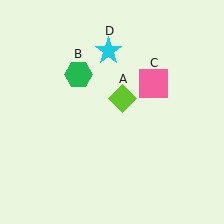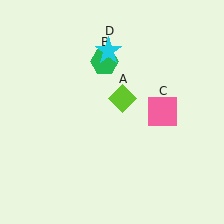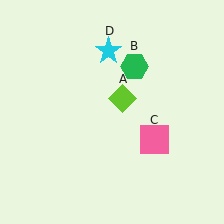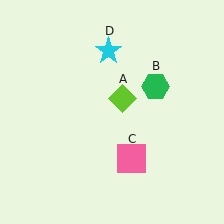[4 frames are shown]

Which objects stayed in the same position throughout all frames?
Lime diamond (object A) and cyan star (object D) remained stationary.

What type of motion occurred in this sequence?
The green hexagon (object B), pink square (object C) rotated clockwise around the center of the scene.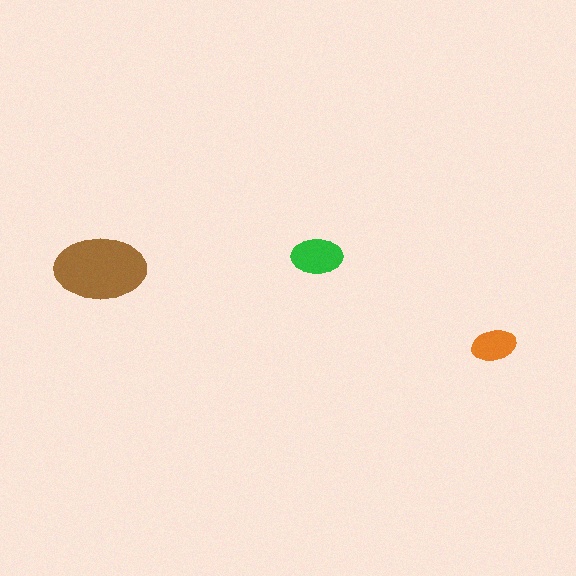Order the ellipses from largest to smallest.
the brown one, the green one, the orange one.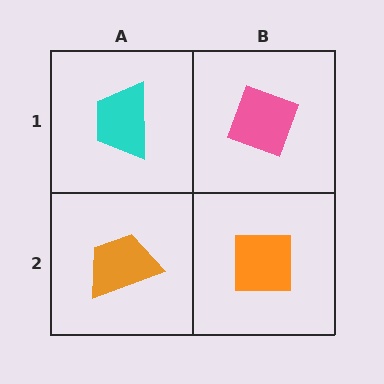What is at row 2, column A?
An orange trapezoid.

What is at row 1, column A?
A cyan trapezoid.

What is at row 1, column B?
A pink diamond.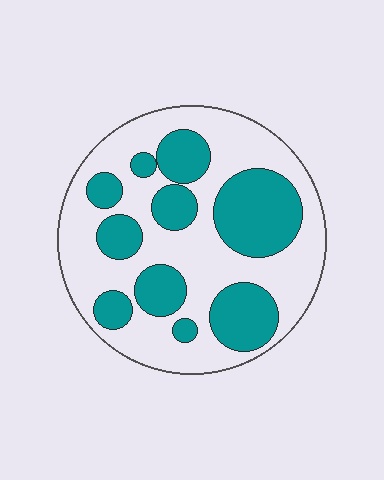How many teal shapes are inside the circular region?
10.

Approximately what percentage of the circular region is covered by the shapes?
Approximately 40%.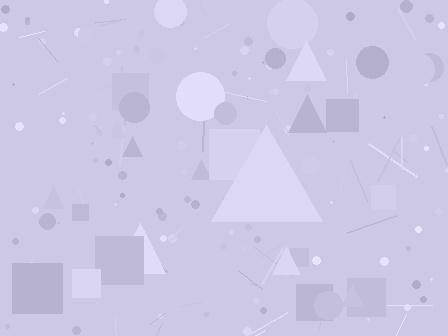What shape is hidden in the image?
A triangle is hidden in the image.